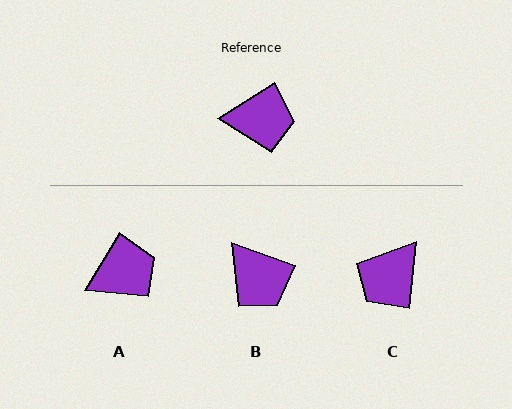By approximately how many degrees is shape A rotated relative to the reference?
Approximately 27 degrees counter-clockwise.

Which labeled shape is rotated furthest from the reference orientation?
C, about 128 degrees away.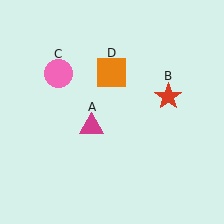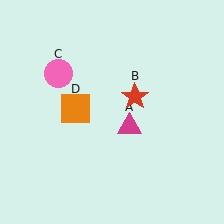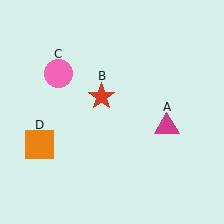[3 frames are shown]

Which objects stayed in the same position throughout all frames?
Pink circle (object C) remained stationary.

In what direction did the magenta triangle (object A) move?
The magenta triangle (object A) moved right.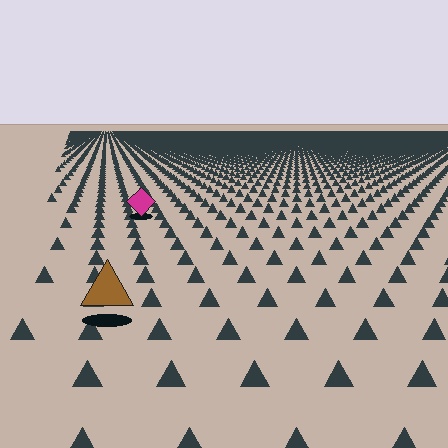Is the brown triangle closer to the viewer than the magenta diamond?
Yes. The brown triangle is closer — you can tell from the texture gradient: the ground texture is coarser near it.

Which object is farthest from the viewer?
The magenta diamond is farthest from the viewer. It appears smaller and the ground texture around it is denser.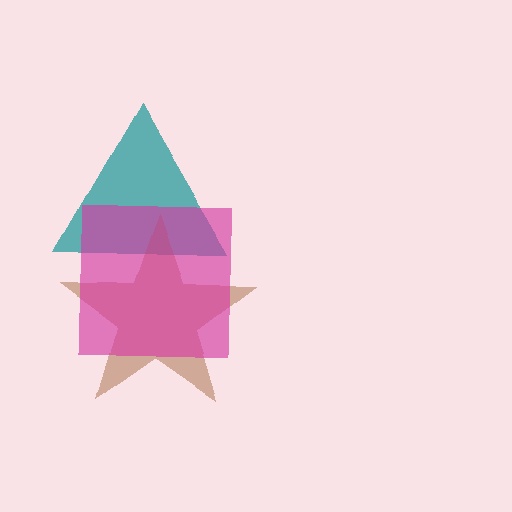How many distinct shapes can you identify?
There are 3 distinct shapes: a teal triangle, a brown star, a magenta square.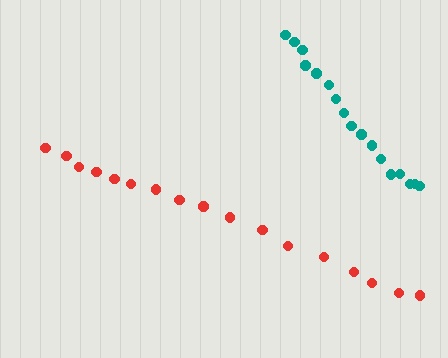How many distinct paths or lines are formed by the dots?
There are 2 distinct paths.